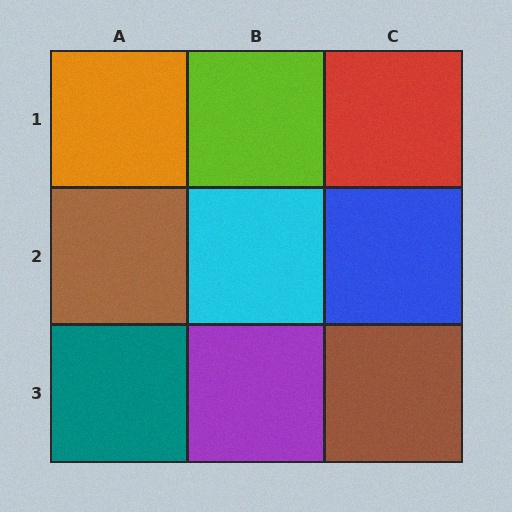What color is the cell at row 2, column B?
Cyan.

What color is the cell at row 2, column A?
Brown.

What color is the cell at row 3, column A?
Teal.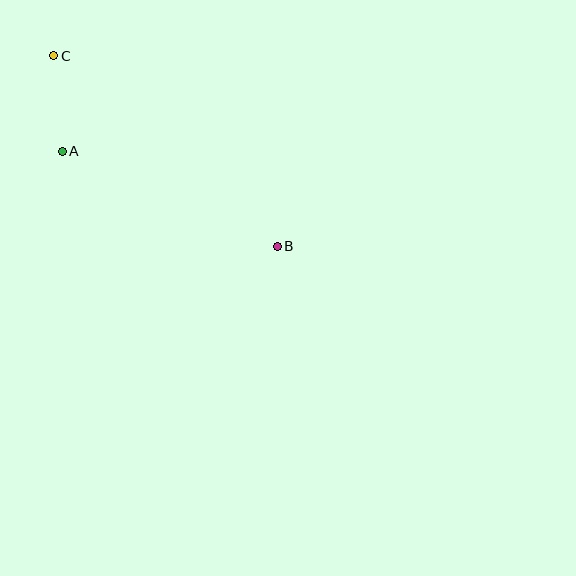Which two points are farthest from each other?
Points B and C are farthest from each other.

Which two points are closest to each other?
Points A and C are closest to each other.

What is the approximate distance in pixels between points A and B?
The distance between A and B is approximately 235 pixels.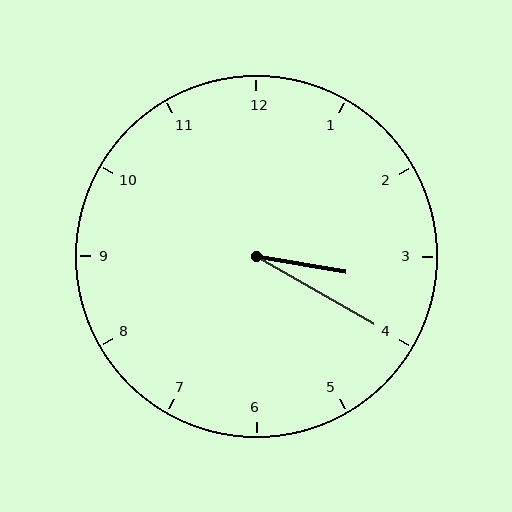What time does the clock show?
3:20.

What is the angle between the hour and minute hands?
Approximately 20 degrees.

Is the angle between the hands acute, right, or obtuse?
It is acute.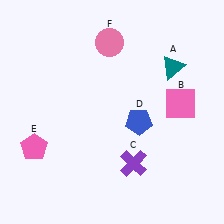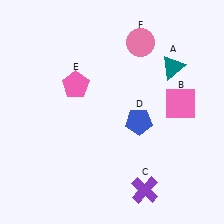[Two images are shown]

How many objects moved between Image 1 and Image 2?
3 objects moved between the two images.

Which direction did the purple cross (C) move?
The purple cross (C) moved down.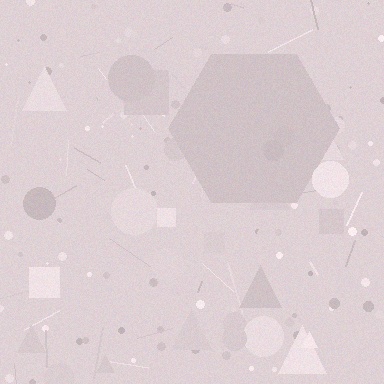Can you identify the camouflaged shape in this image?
The camouflaged shape is a hexagon.